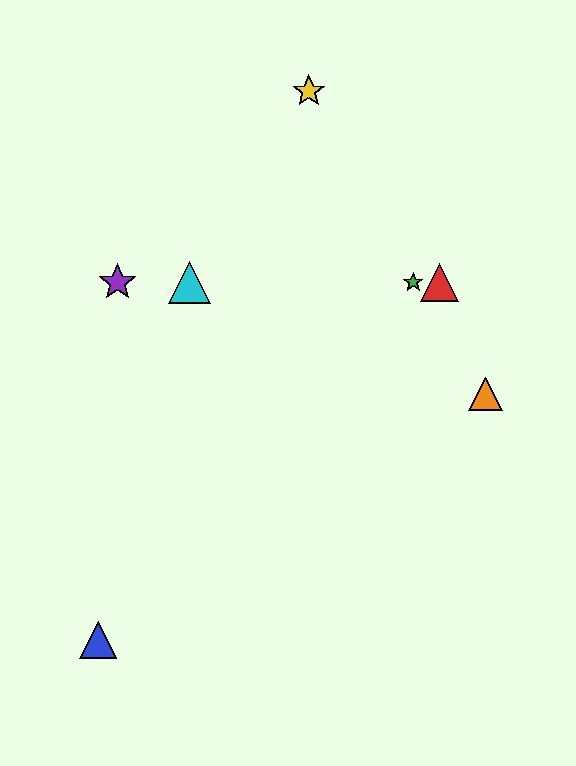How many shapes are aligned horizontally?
4 shapes (the red triangle, the green star, the purple star, the cyan triangle) are aligned horizontally.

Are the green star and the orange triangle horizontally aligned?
No, the green star is at y≈282 and the orange triangle is at y≈394.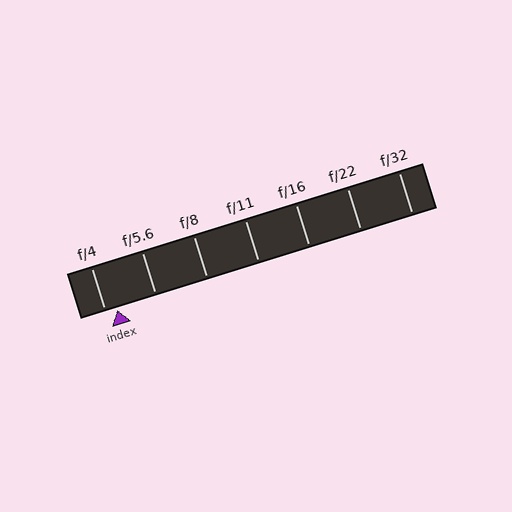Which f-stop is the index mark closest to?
The index mark is closest to f/4.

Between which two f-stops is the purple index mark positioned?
The index mark is between f/4 and f/5.6.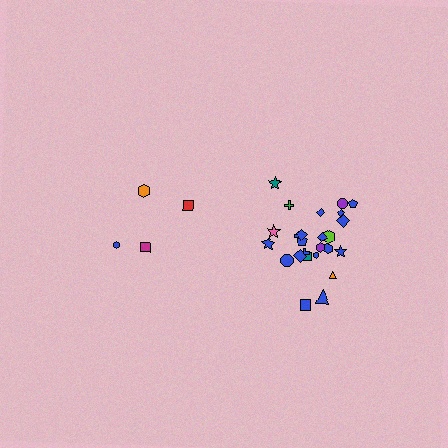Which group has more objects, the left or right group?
The right group.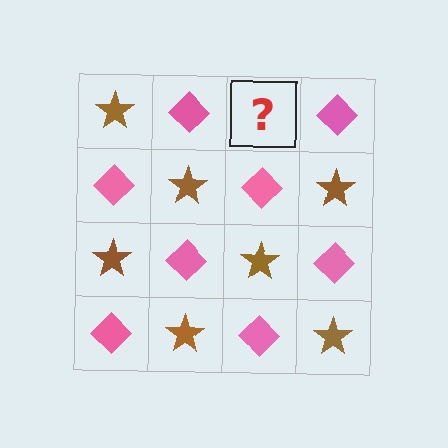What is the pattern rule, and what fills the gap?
The rule is that it alternates brown star and pink diamond in a checkerboard pattern. The gap should be filled with a brown star.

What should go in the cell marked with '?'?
The missing cell should contain a brown star.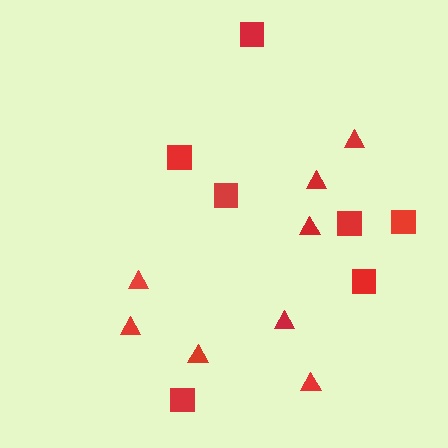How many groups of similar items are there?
There are 2 groups: one group of triangles (8) and one group of squares (7).